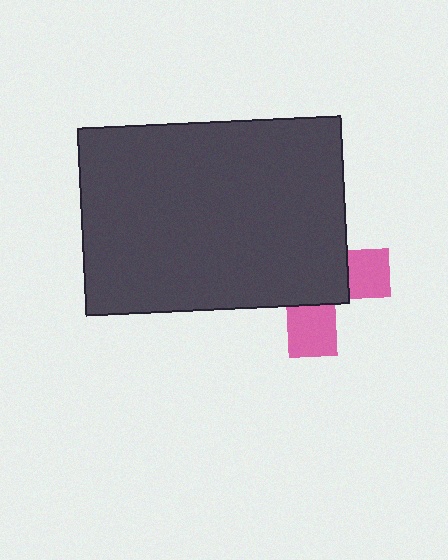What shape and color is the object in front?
The object in front is a dark gray rectangle.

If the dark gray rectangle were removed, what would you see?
You would see the complete pink cross.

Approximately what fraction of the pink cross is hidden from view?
Roughly 66% of the pink cross is hidden behind the dark gray rectangle.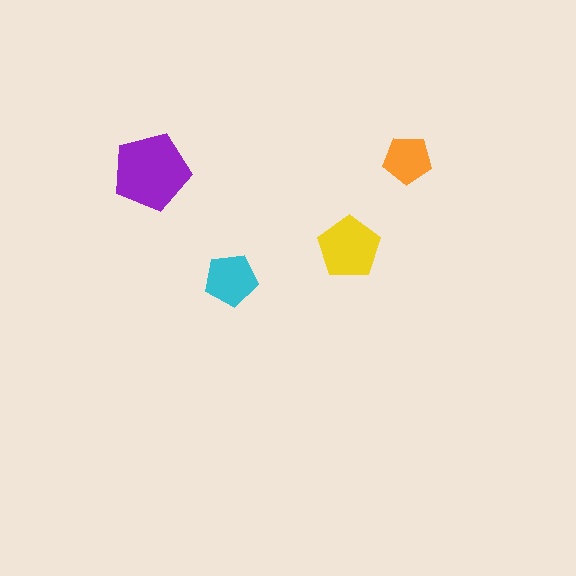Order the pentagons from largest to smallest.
the purple one, the yellow one, the cyan one, the orange one.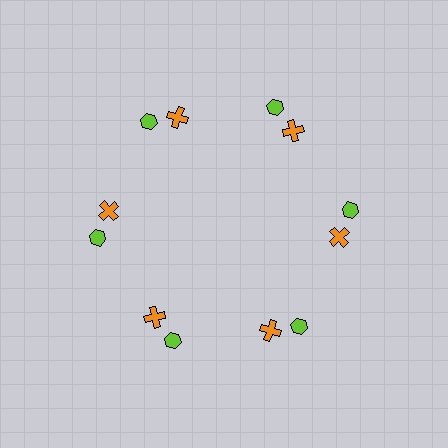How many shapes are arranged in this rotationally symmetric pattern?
There are 12 shapes, arranged in 6 groups of 2.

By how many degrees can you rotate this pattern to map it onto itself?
The pattern maps onto itself every 60 degrees of rotation.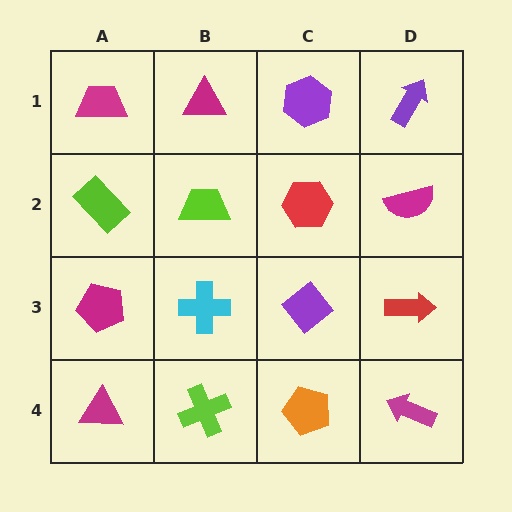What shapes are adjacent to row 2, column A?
A magenta trapezoid (row 1, column A), a magenta pentagon (row 3, column A), a lime trapezoid (row 2, column B).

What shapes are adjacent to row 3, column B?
A lime trapezoid (row 2, column B), a lime cross (row 4, column B), a magenta pentagon (row 3, column A), a purple diamond (row 3, column C).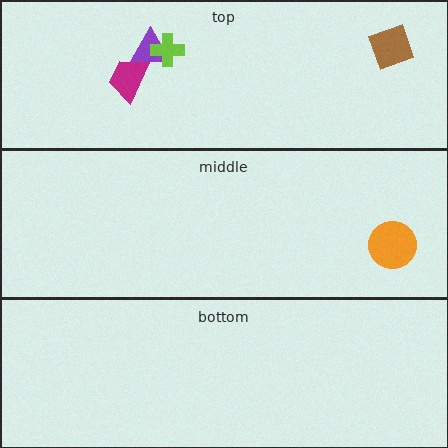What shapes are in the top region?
The magenta trapezoid, the purple triangle, the brown square, the lime cross.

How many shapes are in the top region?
4.